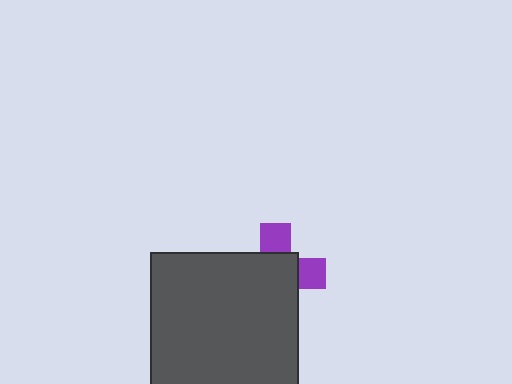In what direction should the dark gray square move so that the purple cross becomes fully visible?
The dark gray square should move toward the lower-left. That is the shortest direction to clear the overlap and leave the purple cross fully visible.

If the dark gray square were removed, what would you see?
You would see the complete purple cross.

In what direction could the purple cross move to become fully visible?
The purple cross could move toward the upper-right. That would shift it out from behind the dark gray square entirely.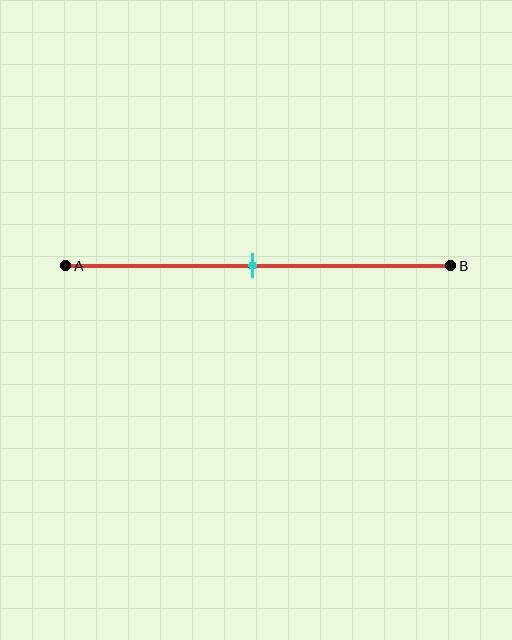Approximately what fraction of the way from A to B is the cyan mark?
The cyan mark is approximately 50% of the way from A to B.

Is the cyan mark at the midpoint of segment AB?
Yes, the mark is approximately at the midpoint.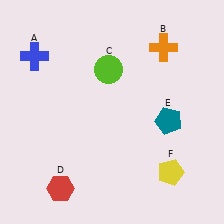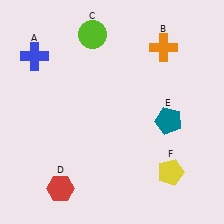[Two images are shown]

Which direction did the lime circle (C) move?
The lime circle (C) moved up.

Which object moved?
The lime circle (C) moved up.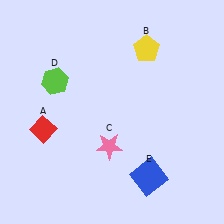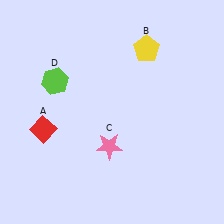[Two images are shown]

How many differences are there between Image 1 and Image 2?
There is 1 difference between the two images.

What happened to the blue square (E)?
The blue square (E) was removed in Image 2. It was in the bottom-right area of Image 1.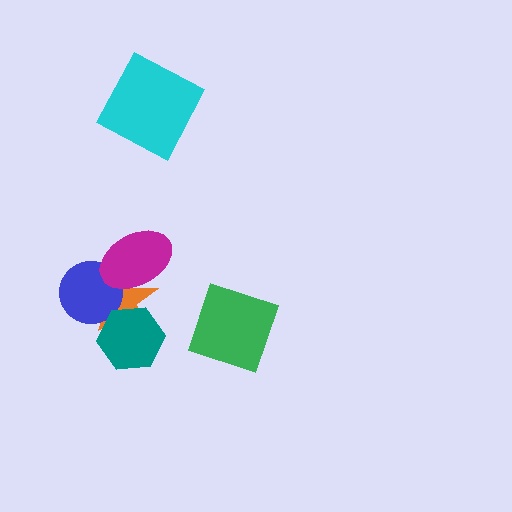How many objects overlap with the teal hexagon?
1 object overlaps with the teal hexagon.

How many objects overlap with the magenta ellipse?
2 objects overlap with the magenta ellipse.